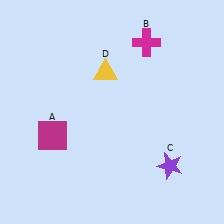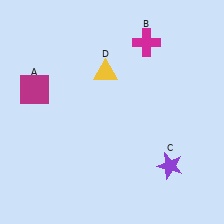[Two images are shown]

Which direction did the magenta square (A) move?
The magenta square (A) moved up.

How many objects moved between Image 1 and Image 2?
1 object moved between the two images.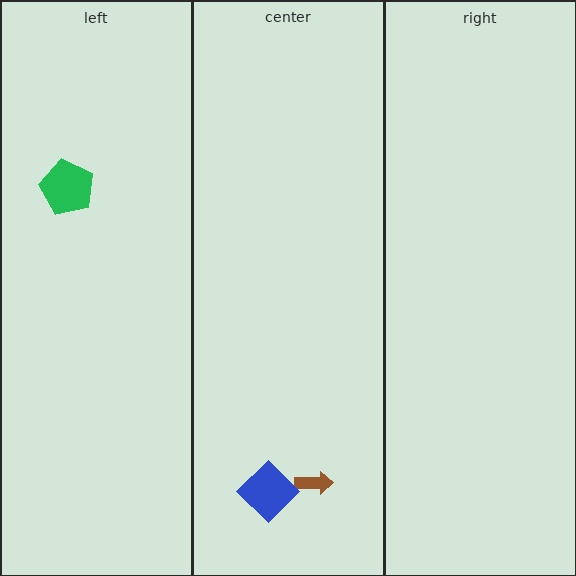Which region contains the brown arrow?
The center region.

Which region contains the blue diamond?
The center region.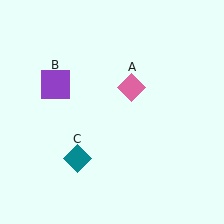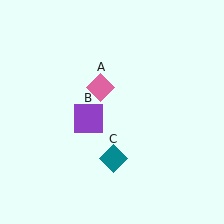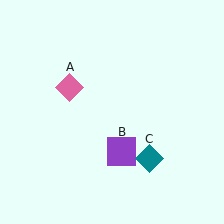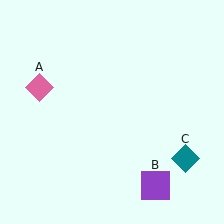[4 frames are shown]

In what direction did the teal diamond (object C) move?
The teal diamond (object C) moved right.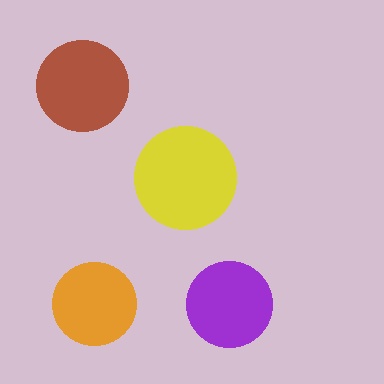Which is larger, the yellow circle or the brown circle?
The yellow one.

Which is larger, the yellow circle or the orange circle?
The yellow one.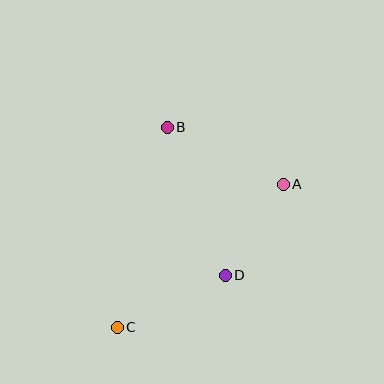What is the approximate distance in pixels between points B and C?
The distance between B and C is approximately 206 pixels.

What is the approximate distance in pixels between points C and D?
The distance between C and D is approximately 120 pixels.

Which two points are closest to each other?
Points A and D are closest to each other.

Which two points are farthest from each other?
Points A and C are farthest from each other.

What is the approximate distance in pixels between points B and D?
The distance between B and D is approximately 159 pixels.